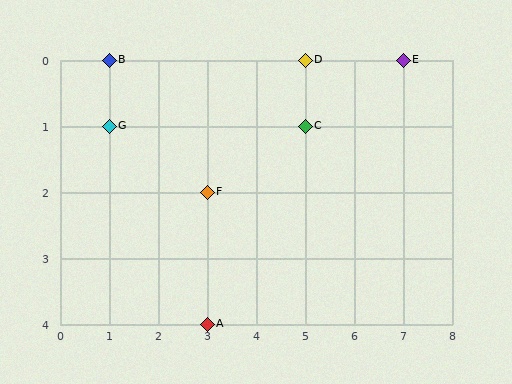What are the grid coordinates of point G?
Point G is at grid coordinates (1, 1).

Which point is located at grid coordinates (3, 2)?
Point F is at (3, 2).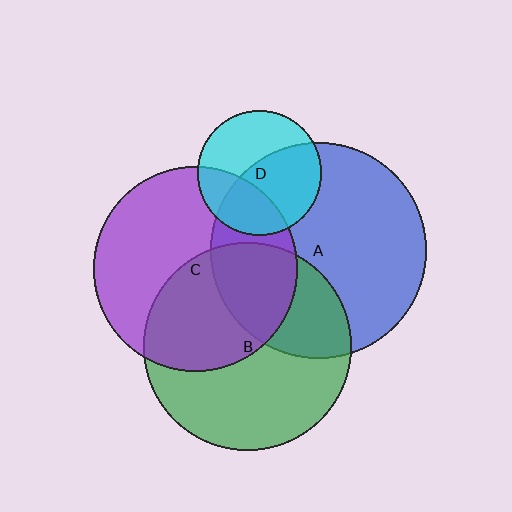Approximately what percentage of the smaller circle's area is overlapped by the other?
Approximately 35%.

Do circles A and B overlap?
Yes.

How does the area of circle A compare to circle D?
Approximately 3.0 times.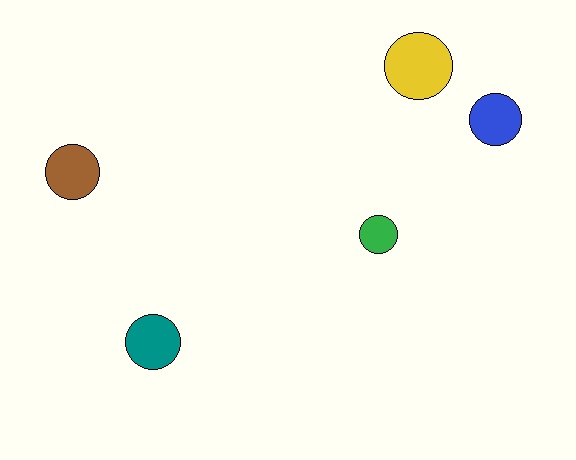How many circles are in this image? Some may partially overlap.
There are 5 circles.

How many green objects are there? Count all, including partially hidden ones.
There is 1 green object.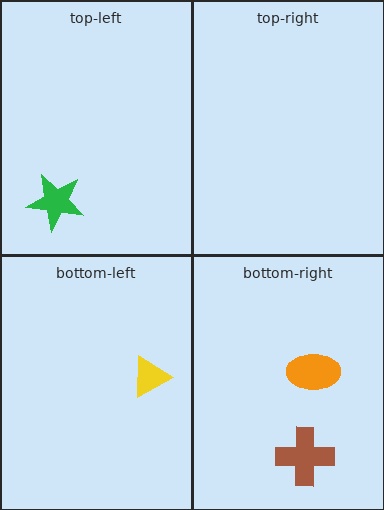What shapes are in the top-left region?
The green star.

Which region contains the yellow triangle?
The bottom-left region.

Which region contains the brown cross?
The bottom-right region.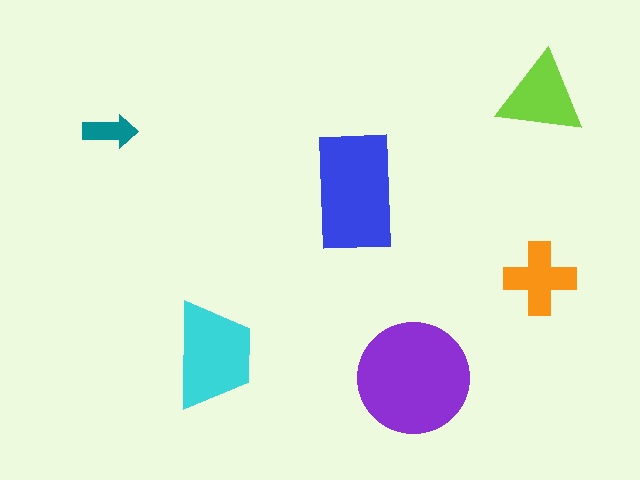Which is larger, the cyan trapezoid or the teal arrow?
The cyan trapezoid.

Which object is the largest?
The purple circle.